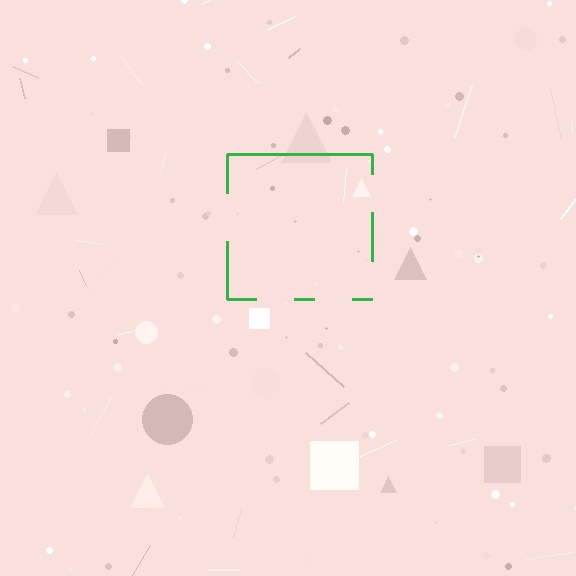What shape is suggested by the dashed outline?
The dashed outline suggests a square.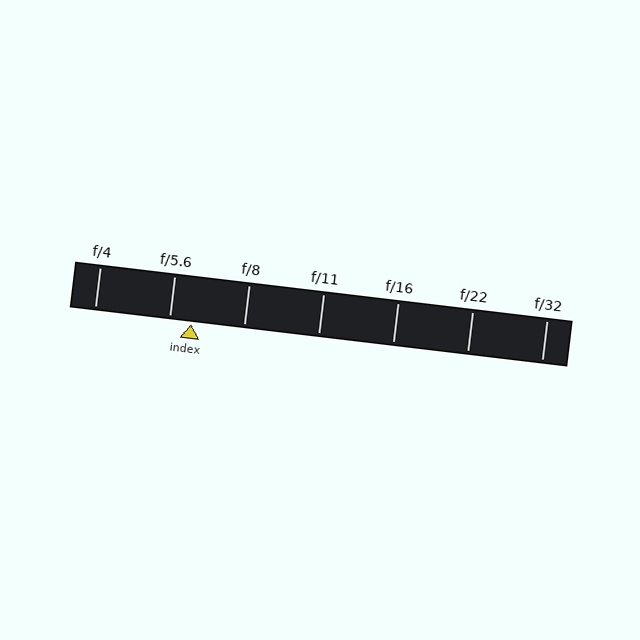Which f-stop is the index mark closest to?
The index mark is closest to f/5.6.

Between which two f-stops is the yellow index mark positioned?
The index mark is between f/5.6 and f/8.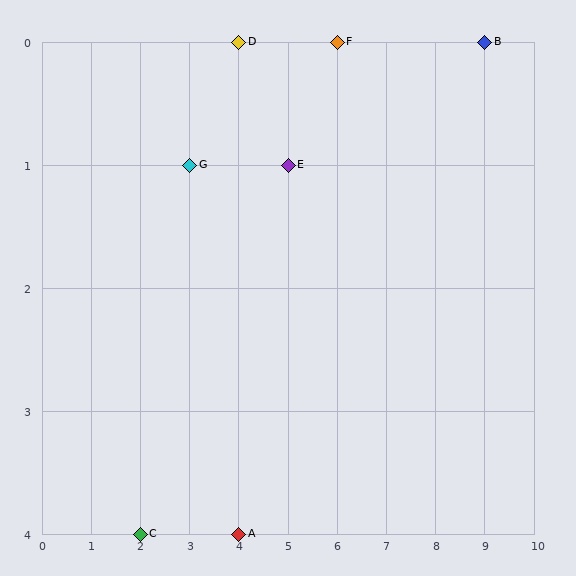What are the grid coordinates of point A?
Point A is at grid coordinates (4, 4).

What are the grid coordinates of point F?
Point F is at grid coordinates (6, 0).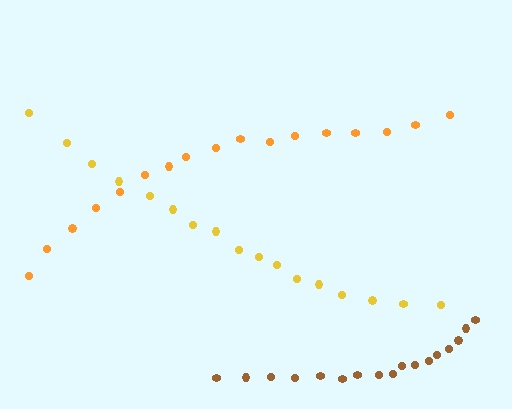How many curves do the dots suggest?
There are 3 distinct paths.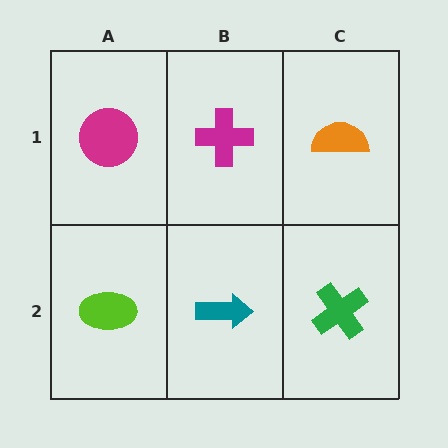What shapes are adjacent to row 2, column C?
An orange semicircle (row 1, column C), a teal arrow (row 2, column B).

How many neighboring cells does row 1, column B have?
3.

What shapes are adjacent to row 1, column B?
A teal arrow (row 2, column B), a magenta circle (row 1, column A), an orange semicircle (row 1, column C).